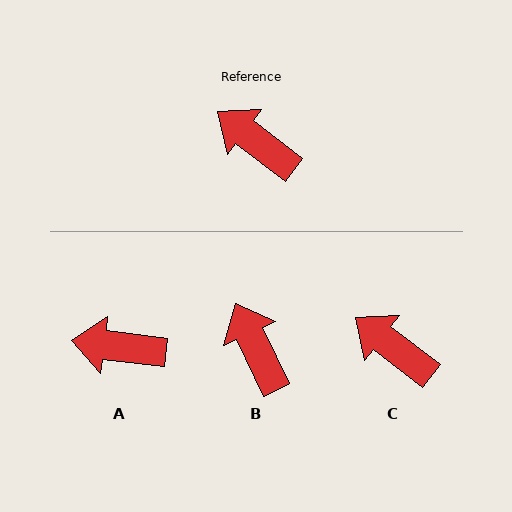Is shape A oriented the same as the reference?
No, it is off by about 30 degrees.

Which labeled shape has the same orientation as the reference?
C.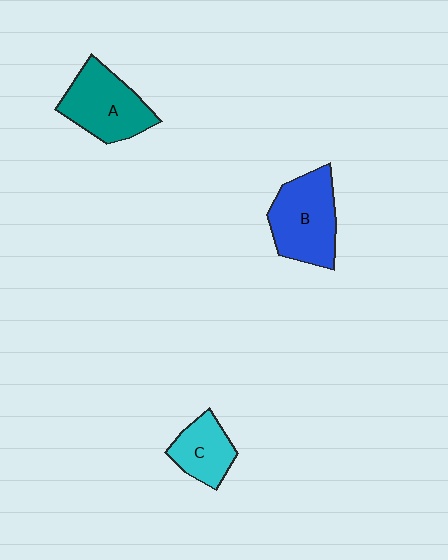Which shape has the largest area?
Shape B (blue).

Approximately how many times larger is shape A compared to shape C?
Approximately 1.5 times.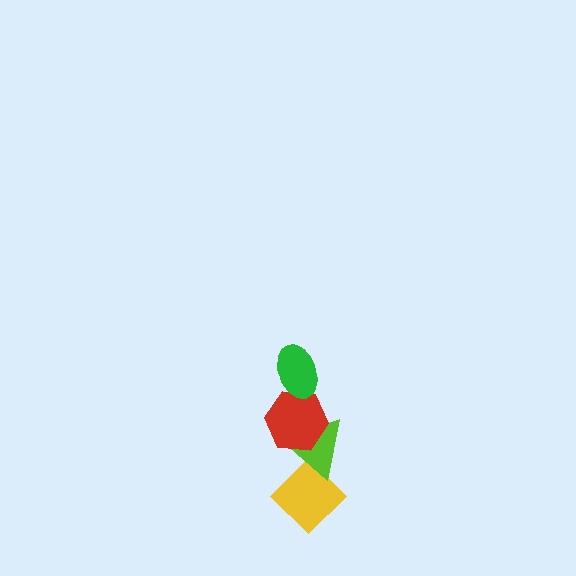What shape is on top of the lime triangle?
The red hexagon is on top of the lime triangle.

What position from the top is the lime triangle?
The lime triangle is 3rd from the top.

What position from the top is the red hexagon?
The red hexagon is 2nd from the top.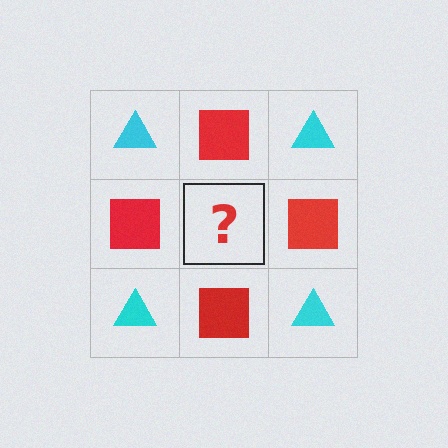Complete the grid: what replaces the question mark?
The question mark should be replaced with a cyan triangle.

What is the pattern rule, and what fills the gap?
The rule is that it alternates cyan triangle and red square in a checkerboard pattern. The gap should be filled with a cyan triangle.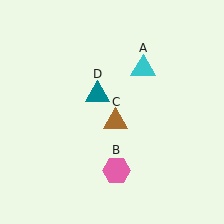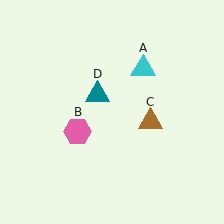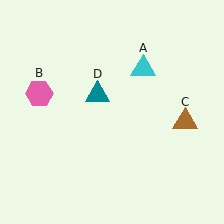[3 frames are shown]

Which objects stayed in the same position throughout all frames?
Cyan triangle (object A) and teal triangle (object D) remained stationary.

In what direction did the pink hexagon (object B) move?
The pink hexagon (object B) moved up and to the left.